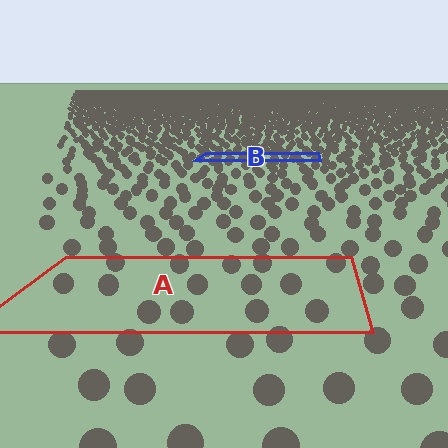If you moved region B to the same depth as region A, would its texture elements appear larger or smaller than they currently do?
They would appear larger. At a closer depth, the same texture elements are projected at a bigger on-screen size.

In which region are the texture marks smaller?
The texture marks are smaller in region B, because it is farther away.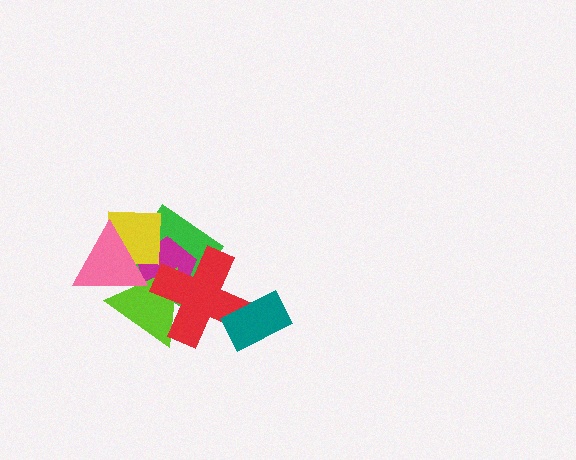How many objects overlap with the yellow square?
4 objects overlap with the yellow square.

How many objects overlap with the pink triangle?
4 objects overlap with the pink triangle.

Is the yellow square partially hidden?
Yes, it is partially covered by another shape.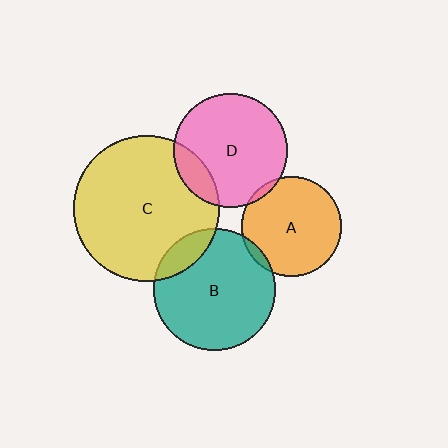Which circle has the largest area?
Circle C (yellow).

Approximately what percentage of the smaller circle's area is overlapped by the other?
Approximately 5%.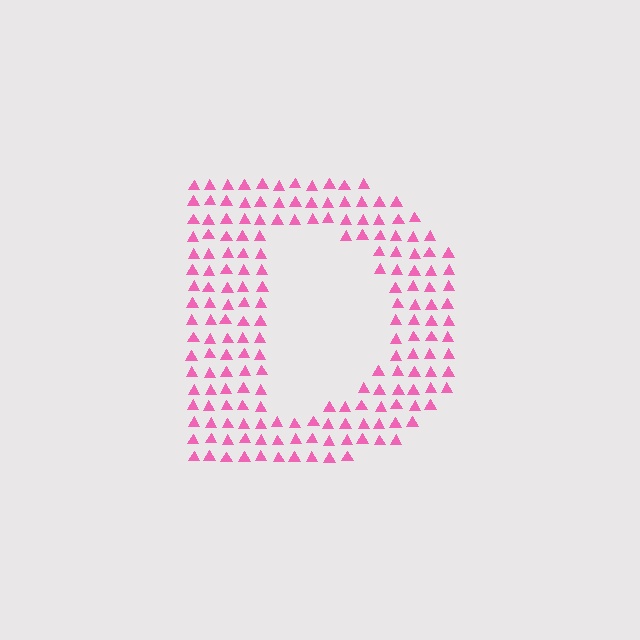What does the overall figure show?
The overall figure shows the letter D.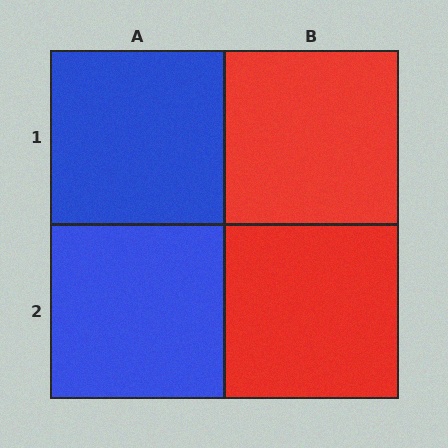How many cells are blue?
2 cells are blue.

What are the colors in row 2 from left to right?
Blue, red.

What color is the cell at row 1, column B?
Red.